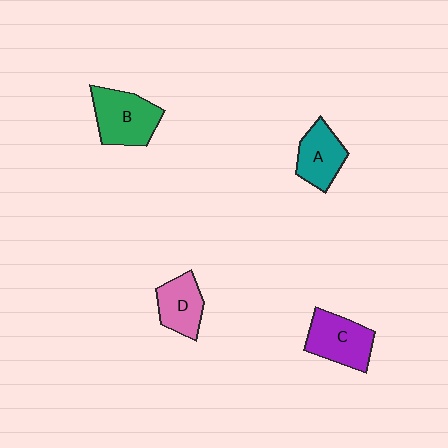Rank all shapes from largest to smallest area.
From largest to smallest: B (green), C (purple), A (teal), D (pink).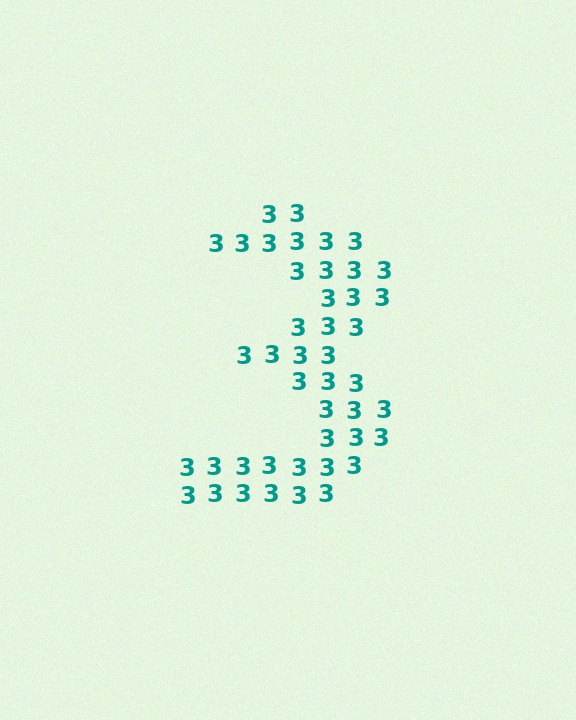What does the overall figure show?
The overall figure shows the digit 3.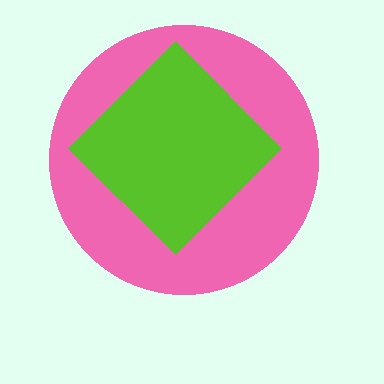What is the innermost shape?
The lime diamond.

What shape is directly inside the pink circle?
The lime diamond.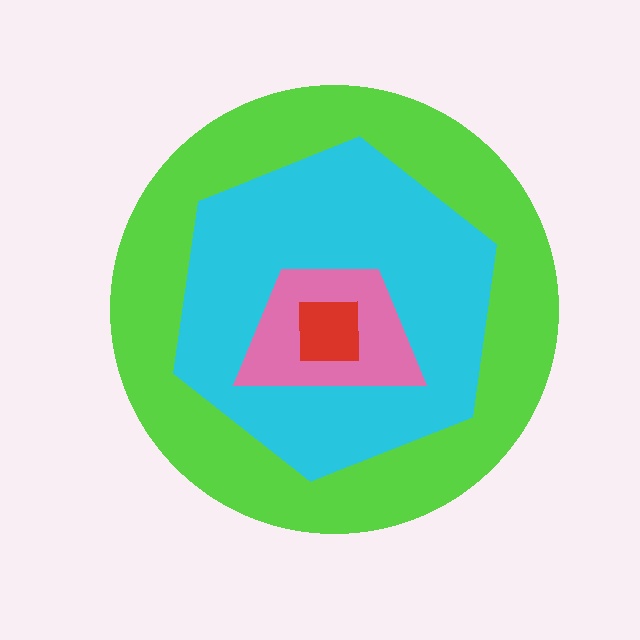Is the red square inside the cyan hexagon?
Yes.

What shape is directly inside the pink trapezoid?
The red square.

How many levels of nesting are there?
4.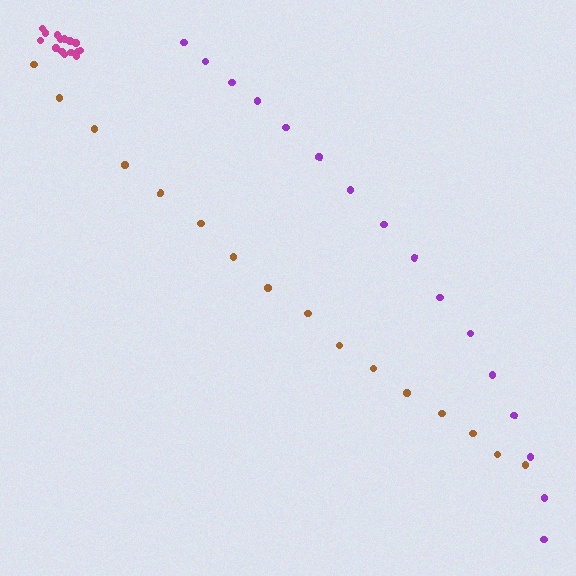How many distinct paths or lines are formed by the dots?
There are 3 distinct paths.